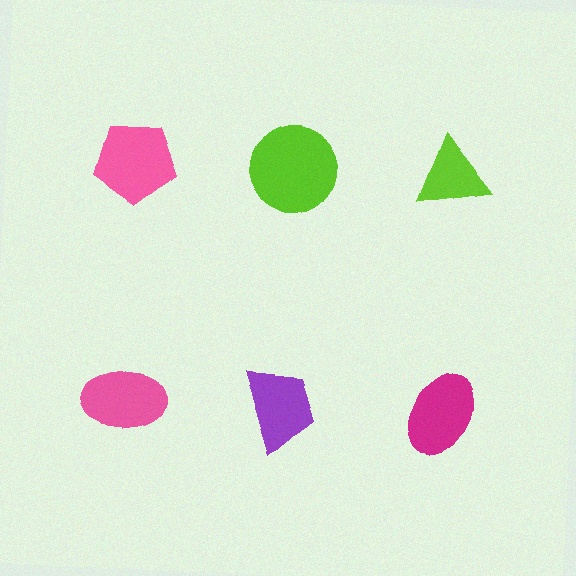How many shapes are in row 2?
3 shapes.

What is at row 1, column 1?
A pink pentagon.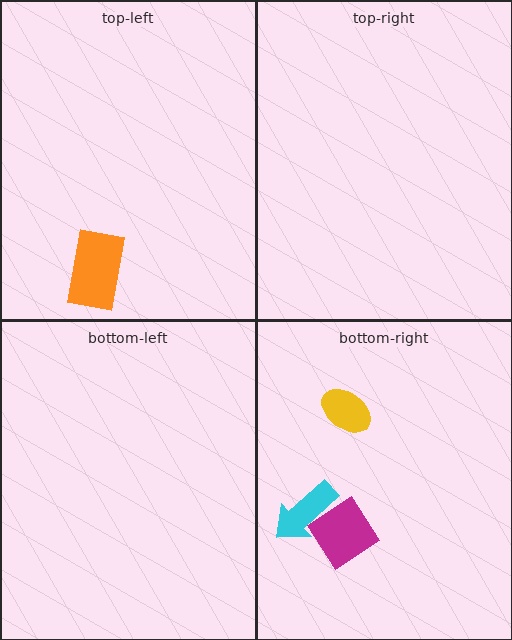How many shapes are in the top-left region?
1.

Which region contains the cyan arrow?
The bottom-right region.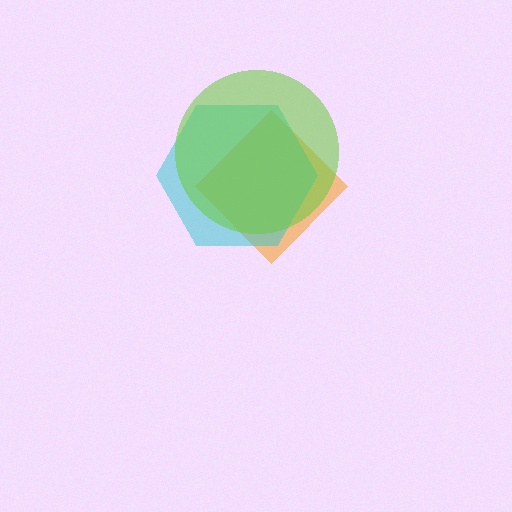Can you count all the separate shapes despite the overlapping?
Yes, there are 3 separate shapes.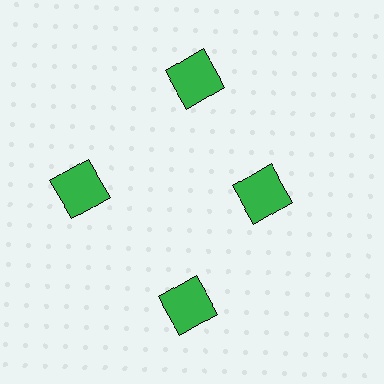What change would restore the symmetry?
The symmetry would be restored by moving it outward, back onto the ring so that all 4 squares sit at equal angles and equal distance from the center.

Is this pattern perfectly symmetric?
No. The 4 green squares are arranged in a ring, but one element near the 3 o'clock position is pulled inward toward the center, breaking the 4-fold rotational symmetry.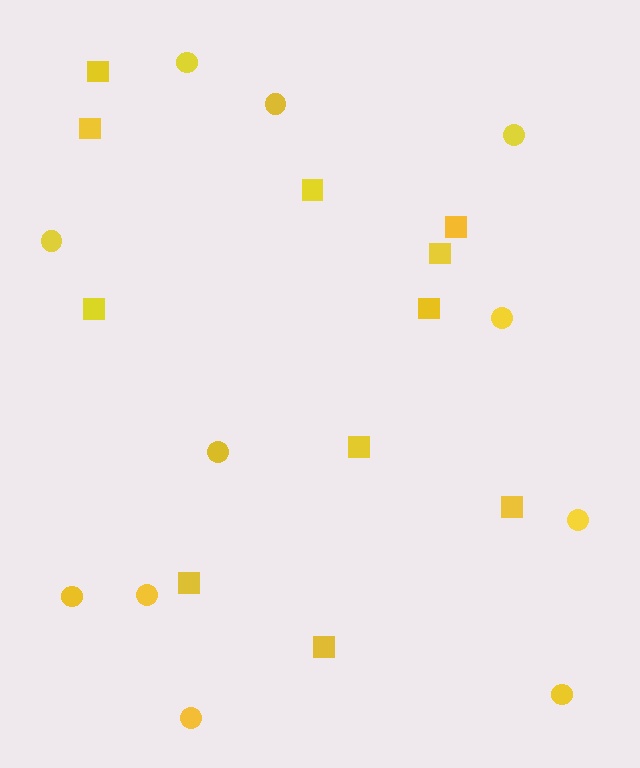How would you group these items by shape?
There are 2 groups: one group of squares (11) and one group of circles (11).